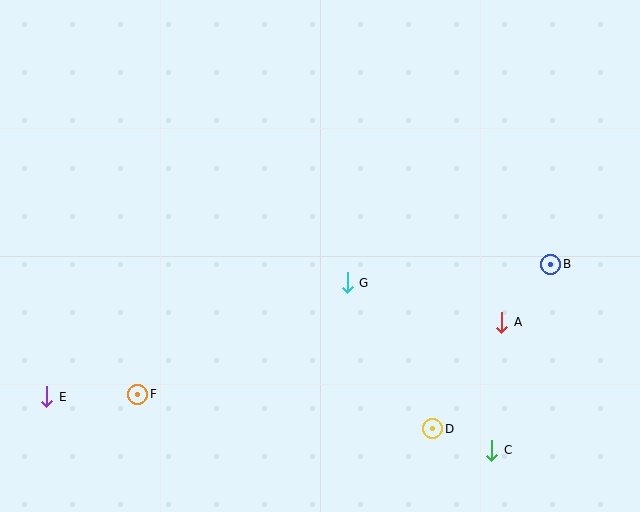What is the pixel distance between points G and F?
The distance between G and F is 237 pixels.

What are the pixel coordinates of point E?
Point E is at (47, 397).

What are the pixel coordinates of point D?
Point D is at (433, 429).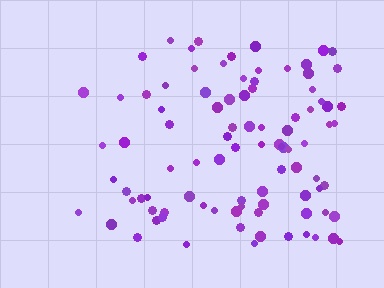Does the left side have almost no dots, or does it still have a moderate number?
Still a moderate number, just noticeably fewer than the right.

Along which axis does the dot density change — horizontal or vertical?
Horizontal.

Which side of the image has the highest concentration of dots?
The right.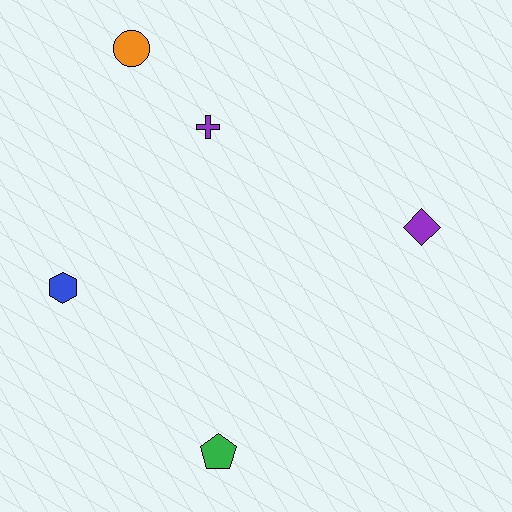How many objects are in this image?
There are 5 objects.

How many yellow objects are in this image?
There are no yellow objects.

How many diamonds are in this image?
There is 1 diamond.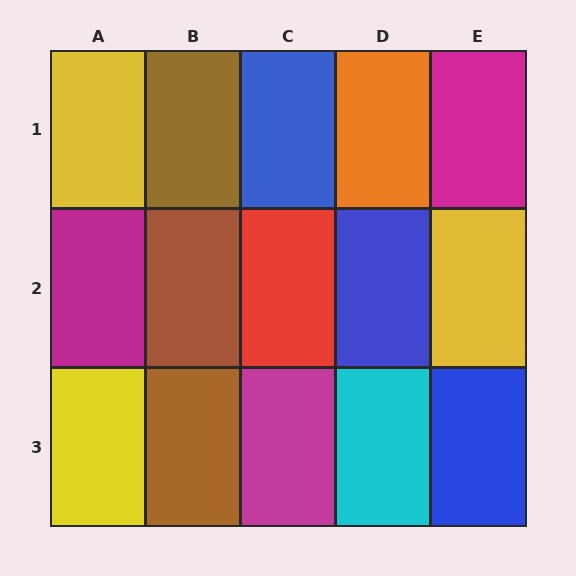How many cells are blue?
3 cells are blue.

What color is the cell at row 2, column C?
Red.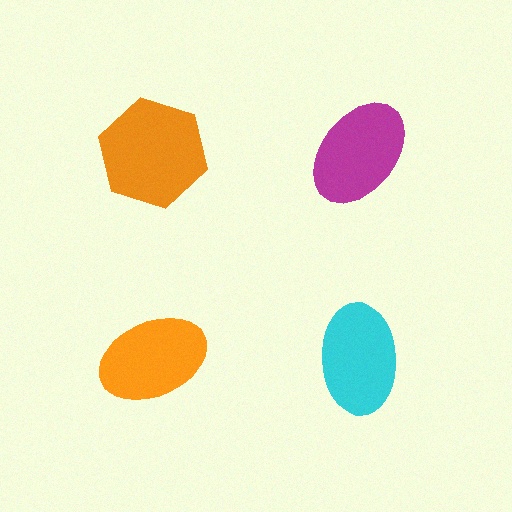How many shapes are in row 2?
2 shapes.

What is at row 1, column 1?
An orange hexagon.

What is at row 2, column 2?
A cyan ellipse.